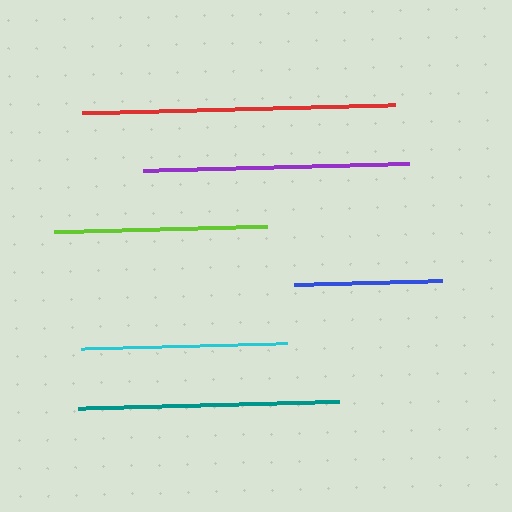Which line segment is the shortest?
The blue line is the shortest at approximately 148 pixels.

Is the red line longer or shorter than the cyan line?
The red line is longer than the cyan line.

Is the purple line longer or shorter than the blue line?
The purple line is longer than the blue line.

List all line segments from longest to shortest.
From longest to shortest: red, purple, teal, lime, cyan, blue.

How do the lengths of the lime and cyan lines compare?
The lime and cyan lines are approximately the same length.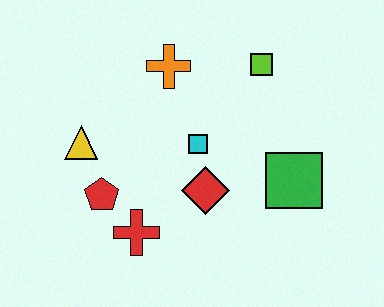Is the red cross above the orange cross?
No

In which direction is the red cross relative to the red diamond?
The red cross is to the left of the red diamond.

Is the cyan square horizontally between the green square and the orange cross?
Yes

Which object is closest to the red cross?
The red pentagon is closest to the red cross.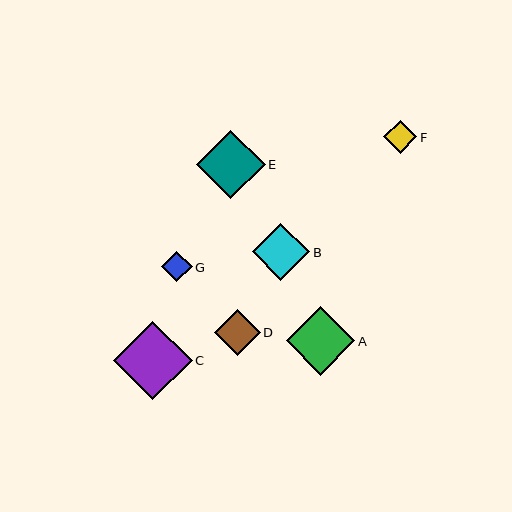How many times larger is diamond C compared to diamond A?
Diamond C is approximately 1.1 times the size of diamond A.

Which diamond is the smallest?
Diamond G is the smallest with a size of approximately 30 pixels.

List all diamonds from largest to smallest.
From largest to smallest: C, A, E, B, D, F, G.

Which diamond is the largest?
Diamond C is the largest with a size of approximately 79 pixels.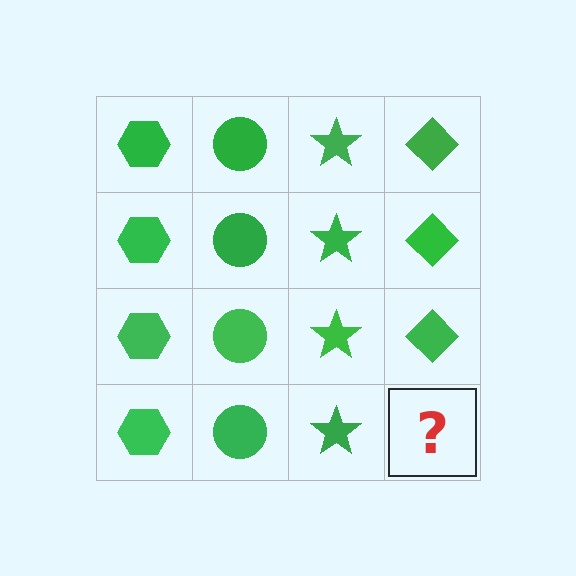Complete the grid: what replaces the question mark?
The question mark should be replaced with a green diamond.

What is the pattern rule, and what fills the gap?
The rule is that each column has a consistent shape. The gap should be filled with a green diamond.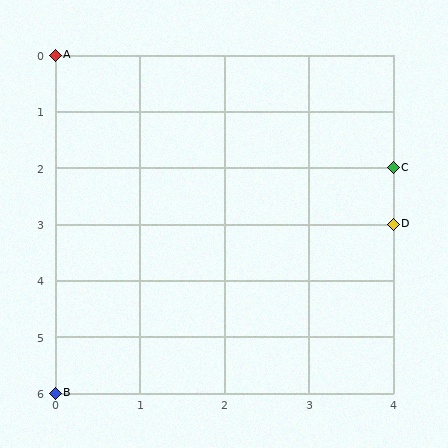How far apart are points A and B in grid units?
Points A and B are 6 rows apart.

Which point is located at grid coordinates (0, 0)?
Point A is at (0, 0).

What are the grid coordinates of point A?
Point A is at grid coordinates (0, 0).